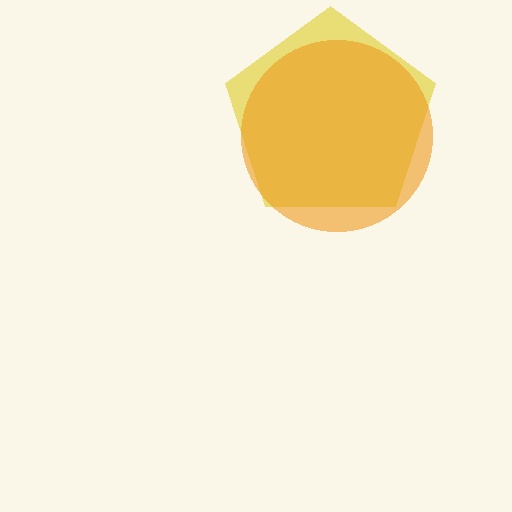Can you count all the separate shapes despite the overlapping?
Yes, there are 2 separate shapes.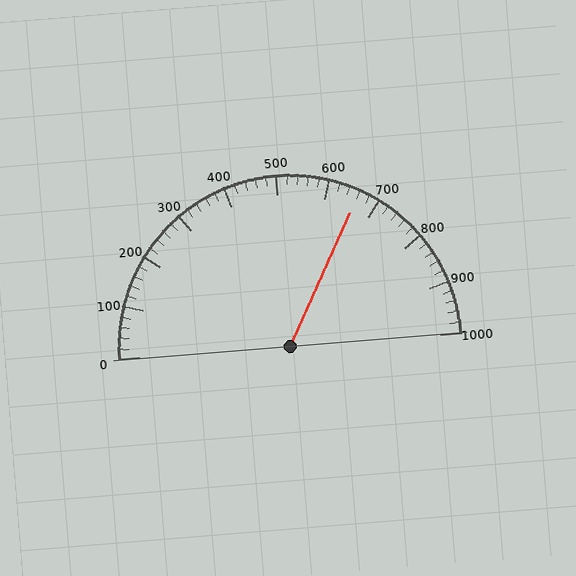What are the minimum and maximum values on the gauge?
The gauge ranges from 0 to 1000.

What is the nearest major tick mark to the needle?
The nearest major tick mark is 700.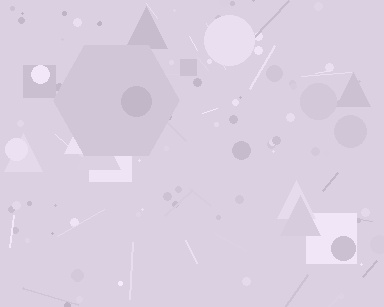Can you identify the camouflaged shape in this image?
The camouflaged shape is a hexagon.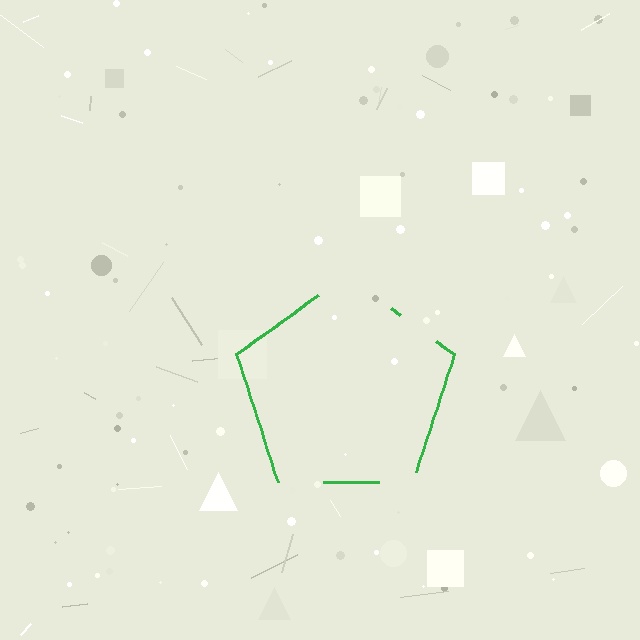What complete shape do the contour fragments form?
The contour fragments form a pentagon.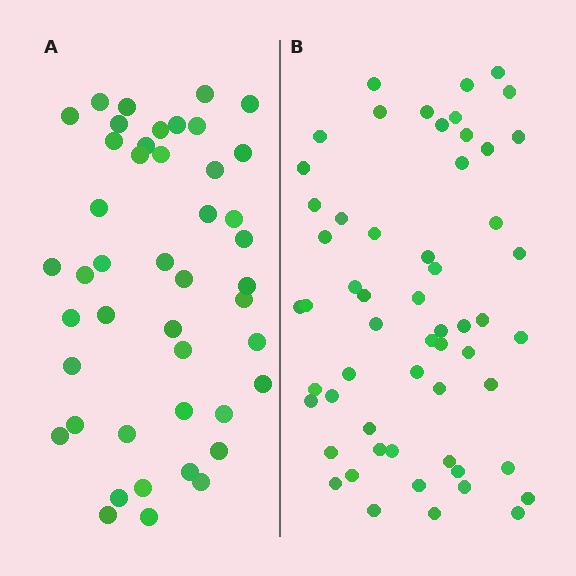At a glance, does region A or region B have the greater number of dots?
Region B (the right region) has more dots.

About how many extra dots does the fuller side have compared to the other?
Region B has roughly 12 or so more dots than region A.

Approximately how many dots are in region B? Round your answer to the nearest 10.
About 60 dots. (The exact count is 57, which rounds to 60.)